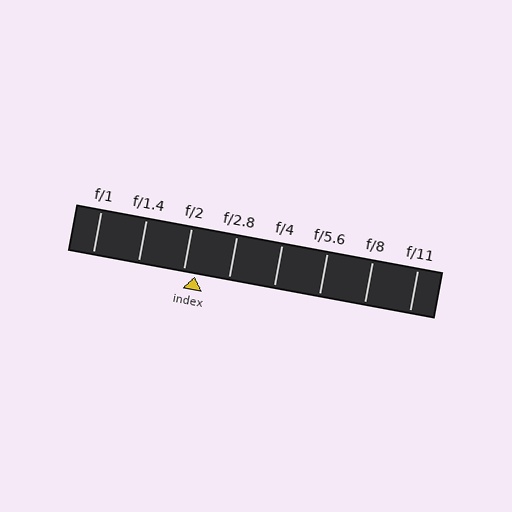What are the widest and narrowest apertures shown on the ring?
The widest aperture shown is f/1 and the narrowest is f/11.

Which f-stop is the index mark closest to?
The index mark is closest to f/2.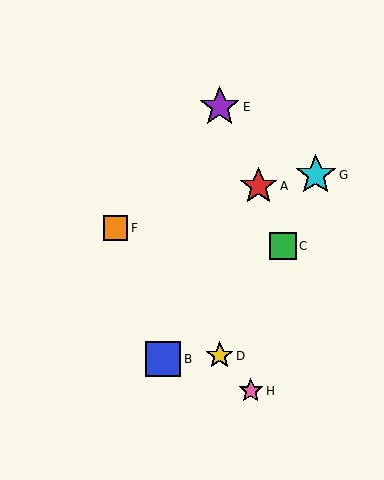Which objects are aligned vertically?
Objects D, E are aligned vertically.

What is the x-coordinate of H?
Object H is at x≈251.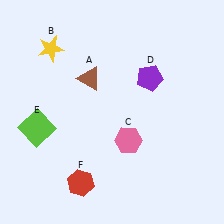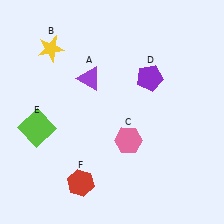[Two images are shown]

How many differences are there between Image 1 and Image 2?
There is 1 difference between the two images.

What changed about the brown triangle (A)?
In Image 1, A is brown. In Image 2, it changed to purple.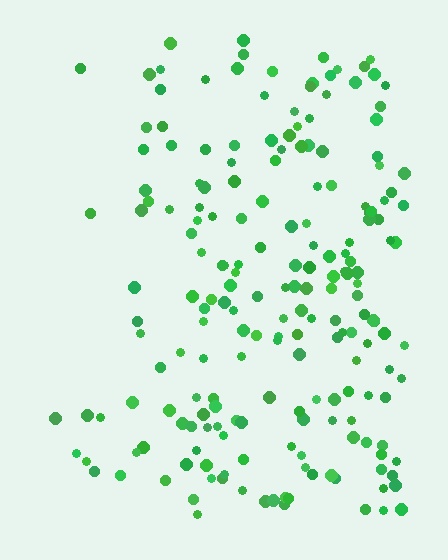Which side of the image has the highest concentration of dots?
The right.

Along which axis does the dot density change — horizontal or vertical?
Horizontal.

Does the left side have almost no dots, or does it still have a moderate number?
Still a moderate number, just noticeably fewer than the right.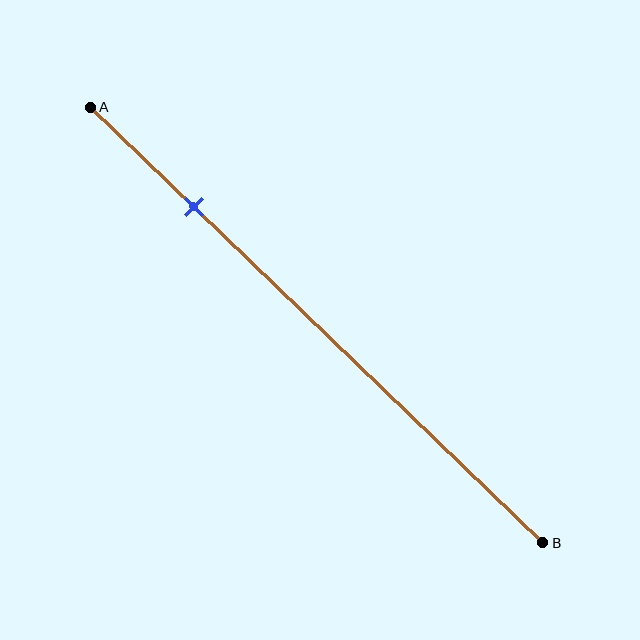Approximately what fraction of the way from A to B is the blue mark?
The blue mark is approximately 25% of the way from A to B.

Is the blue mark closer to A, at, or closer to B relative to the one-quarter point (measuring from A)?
The blue mark is approximately at the one-quarter point of segment AB.